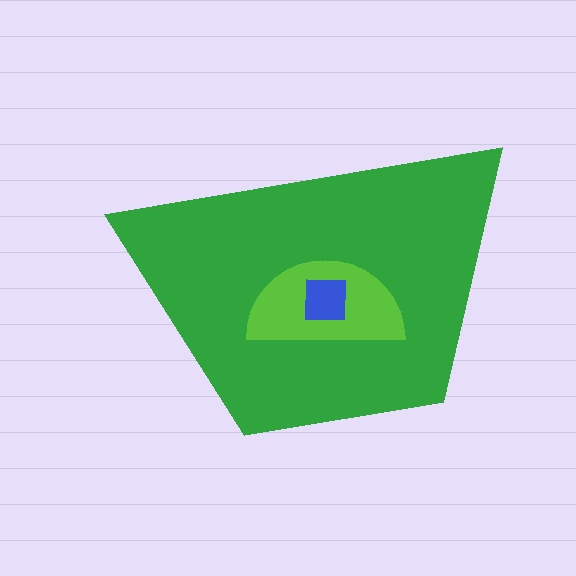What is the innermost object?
The blue square.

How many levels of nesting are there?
3.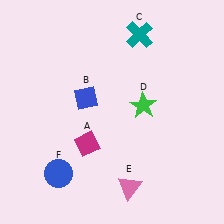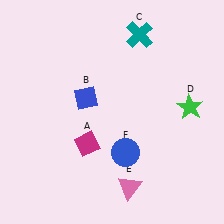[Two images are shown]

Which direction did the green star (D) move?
The green star (D) moved right.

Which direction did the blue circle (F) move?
The blue circle (F) moved right.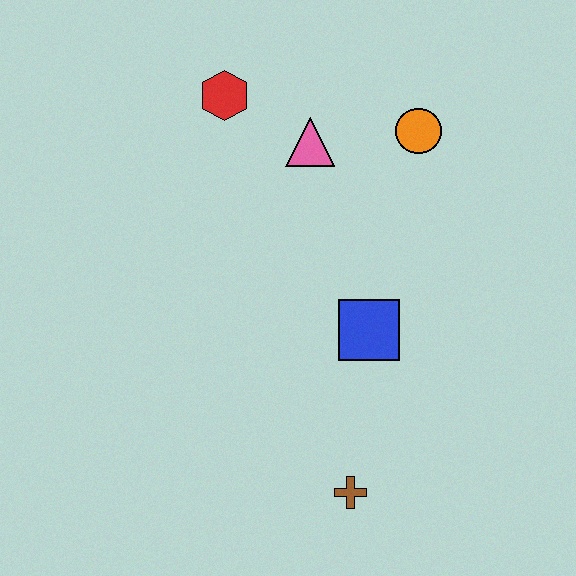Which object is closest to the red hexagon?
The pink triangle is closest to the red hexagon.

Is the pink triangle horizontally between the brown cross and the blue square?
No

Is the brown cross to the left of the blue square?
Yes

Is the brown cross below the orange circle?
Yes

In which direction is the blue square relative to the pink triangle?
The blue square is below the pink triangle.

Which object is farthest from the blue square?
The red hexagon is farthest from the blue square.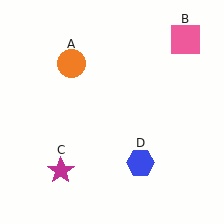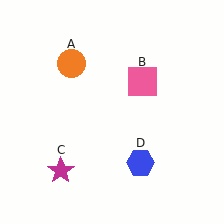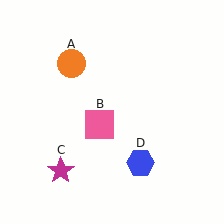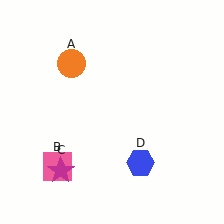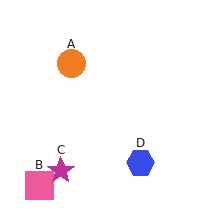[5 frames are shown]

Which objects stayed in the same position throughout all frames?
Orange circle (object A) and magenta star (object C) and blue hexagon (object D) remained stationary.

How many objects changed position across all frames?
1 object changed position: pink square (object B).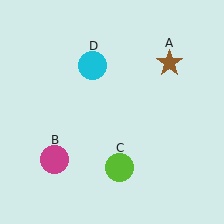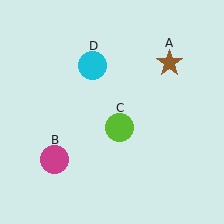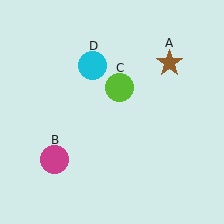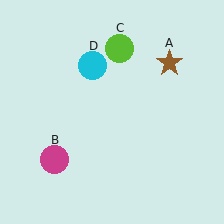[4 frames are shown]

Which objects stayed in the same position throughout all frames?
Brown star (object A) and magenta circle (object B) and cyan circle (object D) remained stationary.